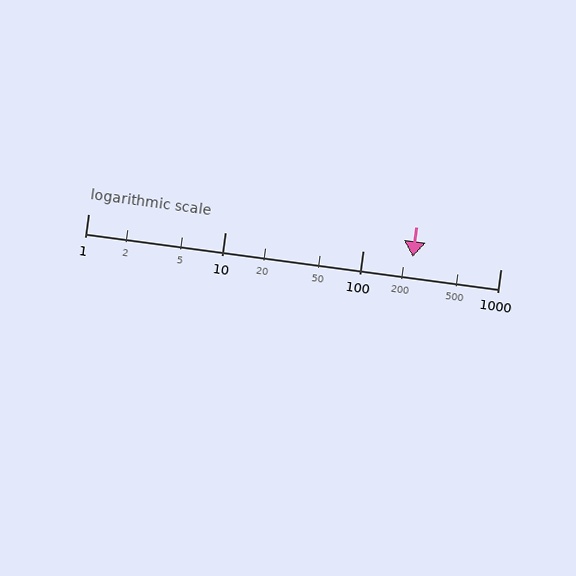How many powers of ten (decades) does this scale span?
The scale spans 3 decades, from 1 to 1000.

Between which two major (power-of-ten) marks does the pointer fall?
The pointer is between 100 and 1000.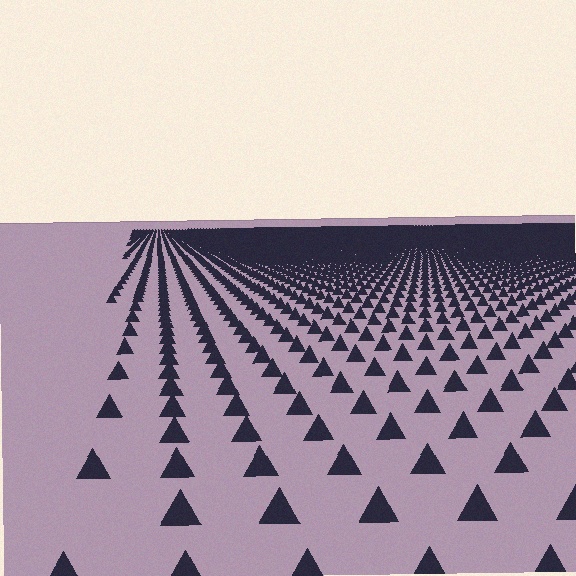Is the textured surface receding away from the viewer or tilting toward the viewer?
The surface is receding away from the viewer. Texture elements get smaller and denser toward the top.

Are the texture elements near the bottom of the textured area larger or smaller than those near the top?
Larger. Near the bottom, elements are closer to the viewer and appear at a bigger on-screen size.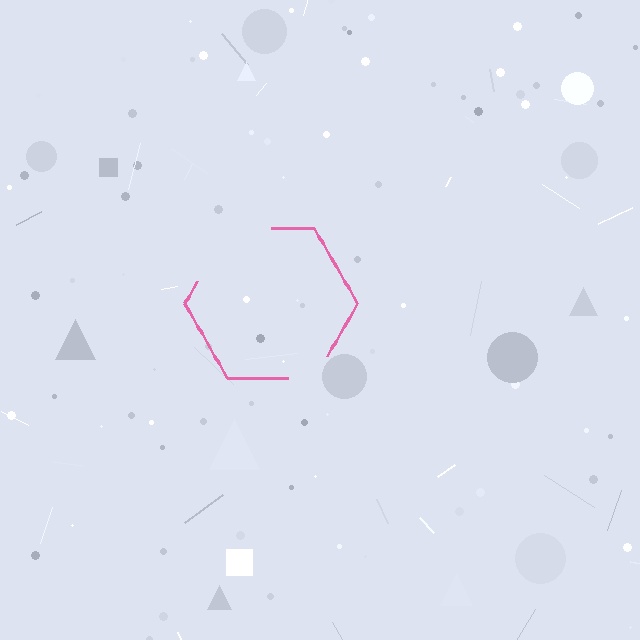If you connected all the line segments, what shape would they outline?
They would outline a hexagon.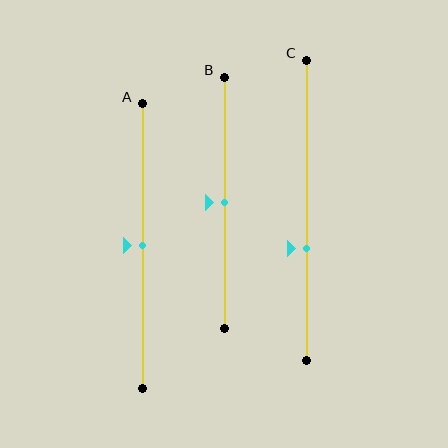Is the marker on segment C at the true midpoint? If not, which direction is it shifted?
No, the marker on segment C is shifted downward by about 13% of the segment length.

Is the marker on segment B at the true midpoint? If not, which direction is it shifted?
Yes, the marker on segment B is at the true midpoint.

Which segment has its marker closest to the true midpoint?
Segment A has its marker closest to the true midpoint.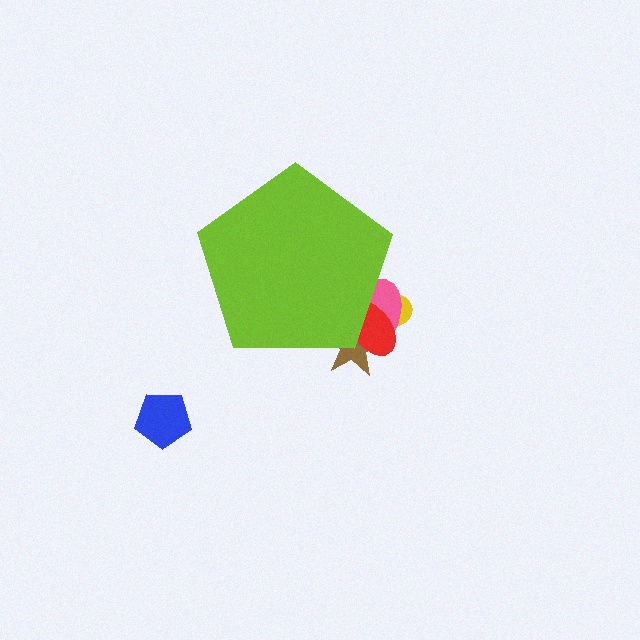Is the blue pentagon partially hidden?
No, the blue pentagon is fully visible.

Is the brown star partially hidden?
Yes, the brown star is partially hidden behind the lime pentagon.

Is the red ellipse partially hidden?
Yes, the red ellipse is partially hidden behind the lime pentagon.